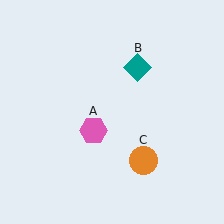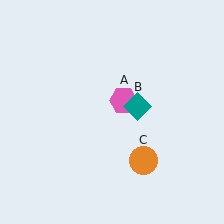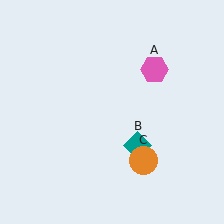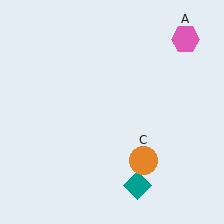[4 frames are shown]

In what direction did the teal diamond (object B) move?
The teal diamond (object B) moved down.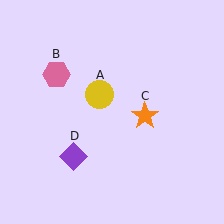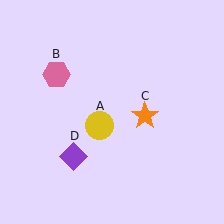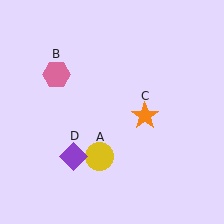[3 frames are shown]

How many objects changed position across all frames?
1 object changed position: yellow circle (object A).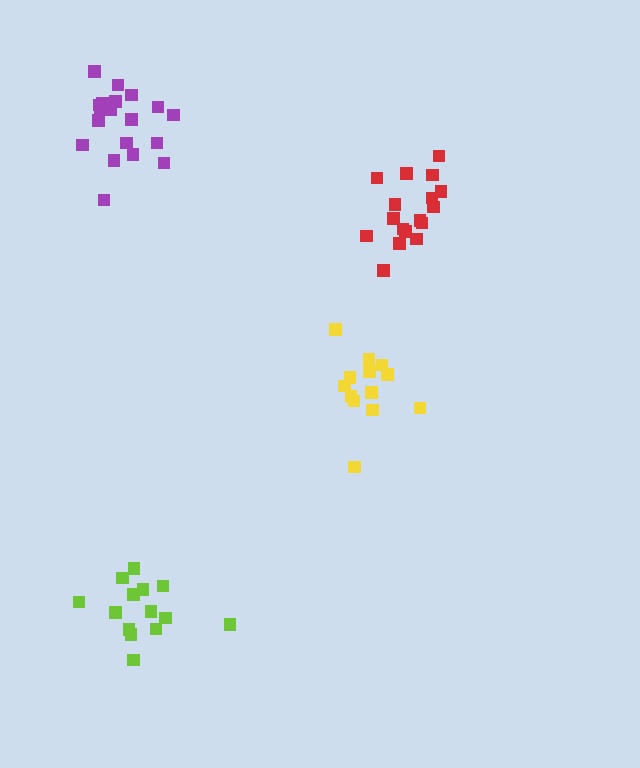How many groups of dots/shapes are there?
There are 4 groups.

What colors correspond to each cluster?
The clusters are colored: red, yellow, lime, purple.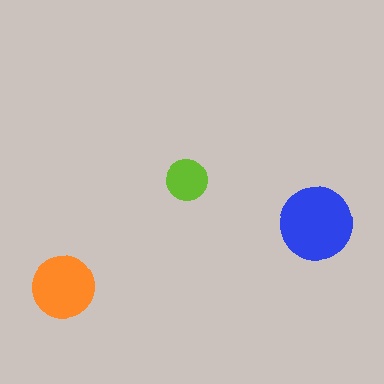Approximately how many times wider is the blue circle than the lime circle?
About 2 times wider.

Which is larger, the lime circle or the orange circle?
The orange one.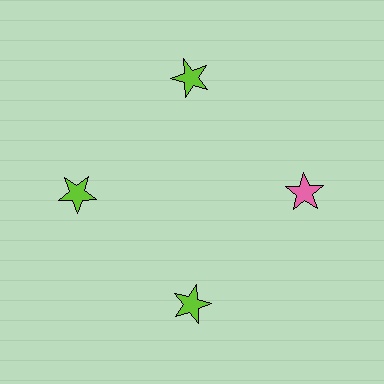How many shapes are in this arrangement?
There are 4 shapes arranged in a ring pattern.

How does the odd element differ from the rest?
It has a different color: pink instead of lime.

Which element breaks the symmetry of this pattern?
The pink star at roughly the 3 o'clock position breaks the symmetry. All other shapes are lime stars.